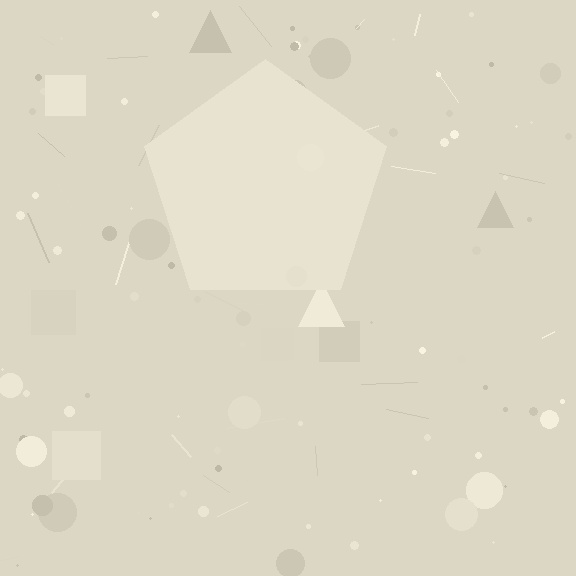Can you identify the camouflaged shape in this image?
The camouflaged shape is a pentagon.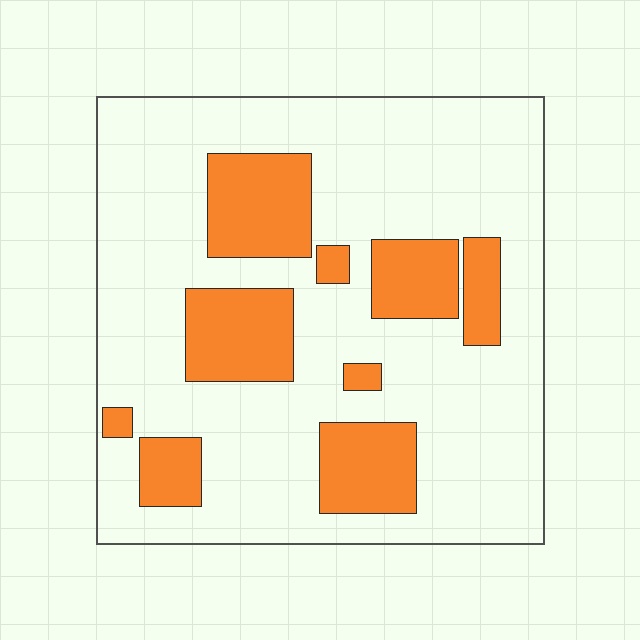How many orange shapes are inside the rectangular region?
9.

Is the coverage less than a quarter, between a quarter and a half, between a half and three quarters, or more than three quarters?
Less than a quarter.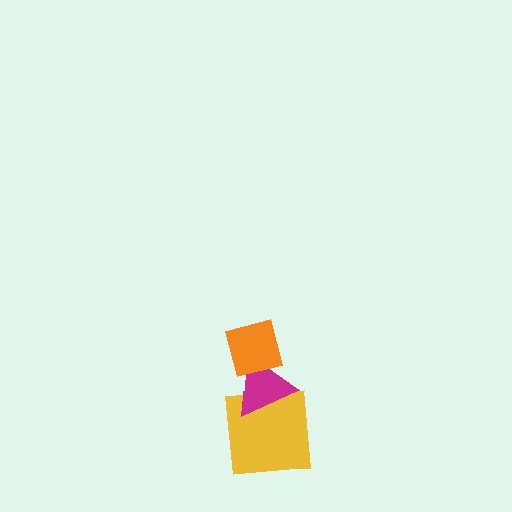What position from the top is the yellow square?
The yellow square is 3rd from the top.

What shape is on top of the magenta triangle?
The orange square is on top of the magenta triangle.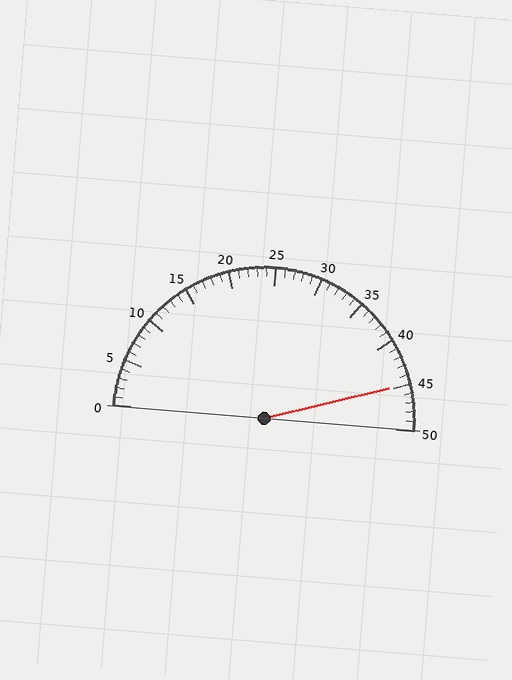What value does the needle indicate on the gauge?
The needle indicates approximately 45.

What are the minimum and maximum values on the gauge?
The gauge ranges from 0 to 50.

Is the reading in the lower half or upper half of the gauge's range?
The reading is in the upper half of the range (0 to 50).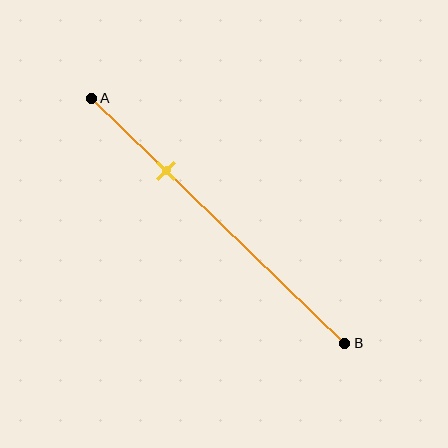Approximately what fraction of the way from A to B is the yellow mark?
The yellow mark is approximately 30% of the way from A to B.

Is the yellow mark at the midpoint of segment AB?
No, the mark is at about 30% from A, not at the 50% midpoint.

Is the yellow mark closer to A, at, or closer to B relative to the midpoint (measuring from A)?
The yellow mark is closer to point A than the midpoint of segment AB.